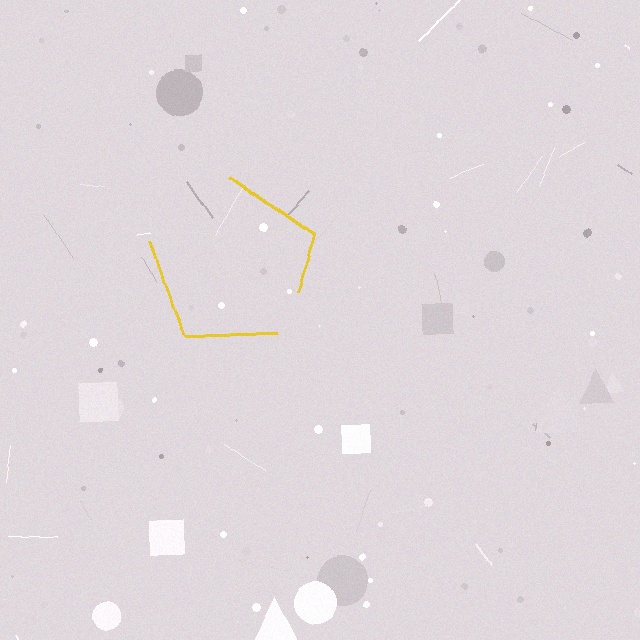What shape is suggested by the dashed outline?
The dashed outline suggests a pentagon.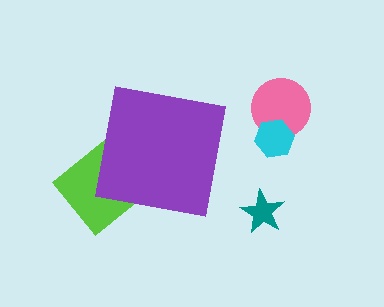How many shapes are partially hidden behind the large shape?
1 shape is partially hidden.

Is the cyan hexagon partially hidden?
No, the cyan hexagon is fully visible.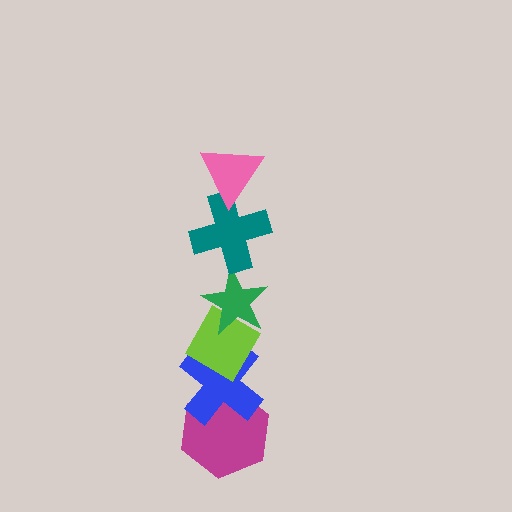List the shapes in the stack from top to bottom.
From top to bottom: the pink triangle, the teal cross, the green star, the lime diamond, the blue cross, the magenta hexagon.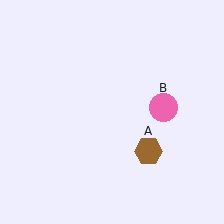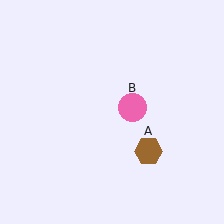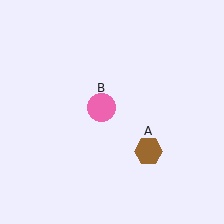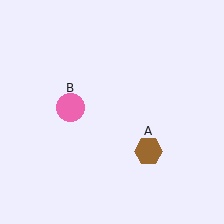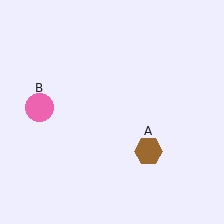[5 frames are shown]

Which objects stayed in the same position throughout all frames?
Brown hexagon (object A) remained stationary.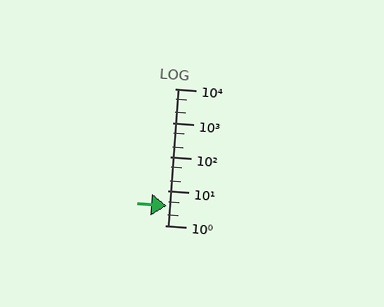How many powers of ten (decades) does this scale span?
The scale spans 4 decades, from 1 to 10000.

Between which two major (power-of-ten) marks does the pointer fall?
The pointer is between 1 and 10.